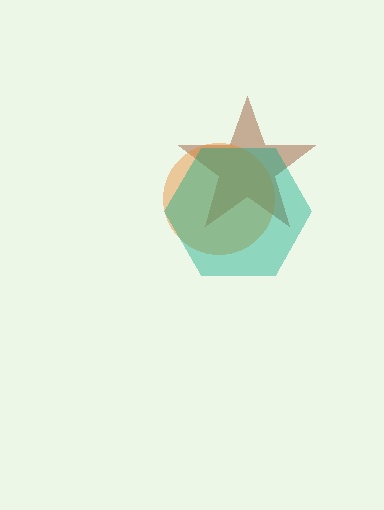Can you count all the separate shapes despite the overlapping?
Yes, there are 3 separate shapes.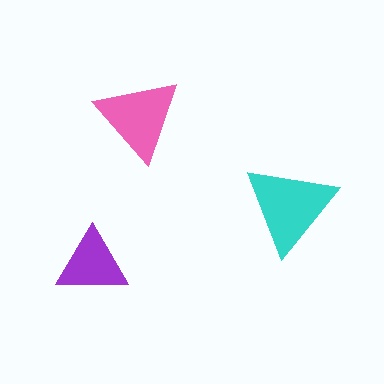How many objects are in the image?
There are 3 objects in the image.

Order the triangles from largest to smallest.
the cyan one, the pink one, the purple one.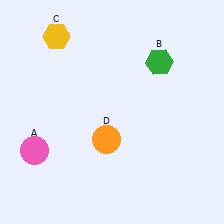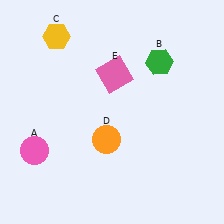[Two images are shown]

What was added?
A pink square (E) was added in Image 2.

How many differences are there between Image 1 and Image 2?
There is 1 difference between the two images.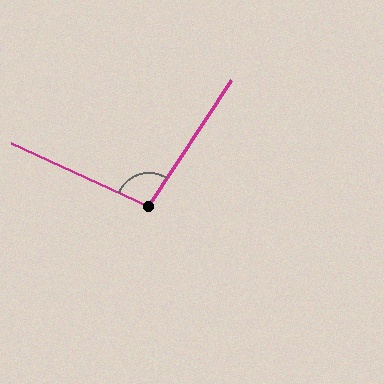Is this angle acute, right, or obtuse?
It is obtuse.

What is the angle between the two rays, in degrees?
Approximately 99 degrees.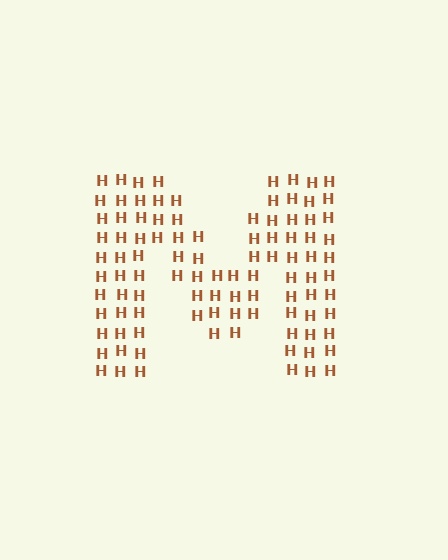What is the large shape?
The large shape is the letter M.